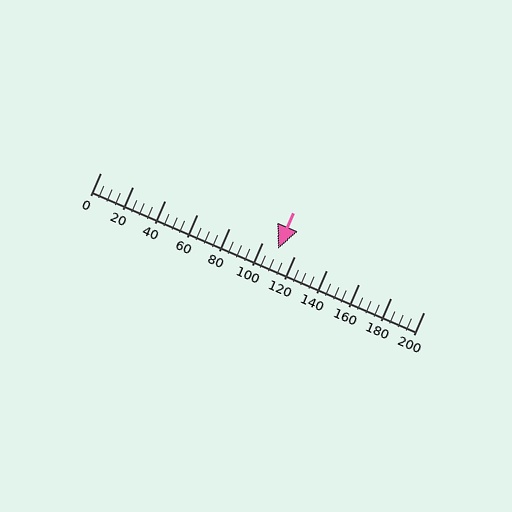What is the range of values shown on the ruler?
The ruler shows values from 0 to 200.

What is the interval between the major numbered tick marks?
The major tick marks are spaced 20 units apart.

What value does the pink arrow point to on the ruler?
The pink arrow points to approximately 110.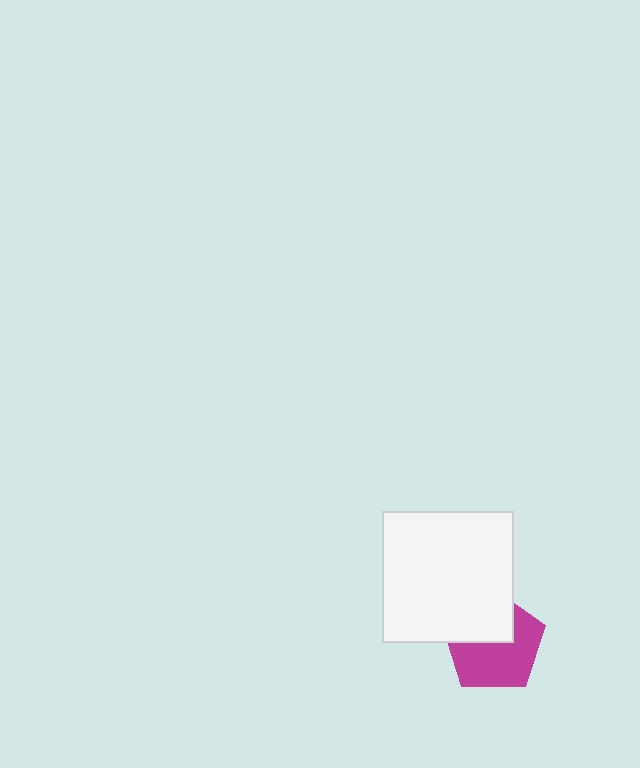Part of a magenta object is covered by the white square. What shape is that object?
It is a pentagon.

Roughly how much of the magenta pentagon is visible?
About half of it is visible (roughly 61%).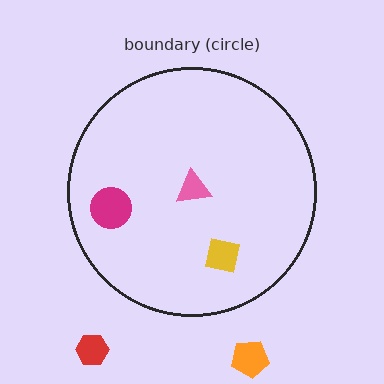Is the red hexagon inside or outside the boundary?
Outside.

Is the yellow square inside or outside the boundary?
Inside.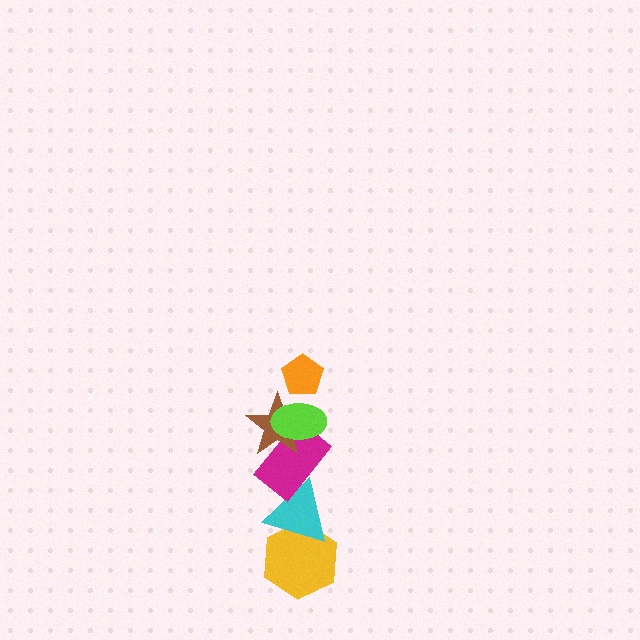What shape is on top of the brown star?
The lime ellipse is on top of the brown star.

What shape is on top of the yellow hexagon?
The cyan triangle is on top of the yellow hexagon.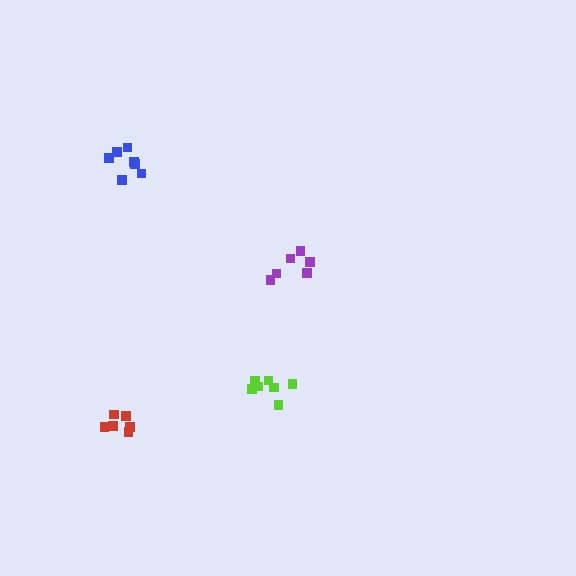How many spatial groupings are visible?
There are 4 spatial groupings.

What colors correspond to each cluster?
The clusters are colored: purple, lime, blue, red.